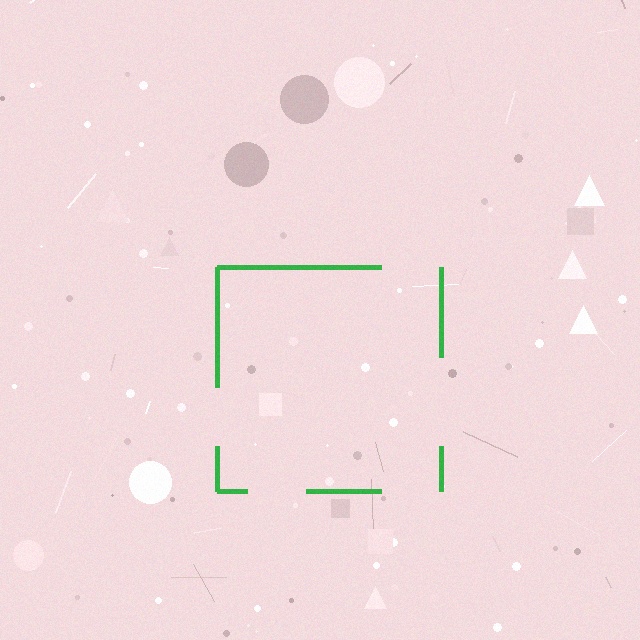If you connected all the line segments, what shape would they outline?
They would outline a square.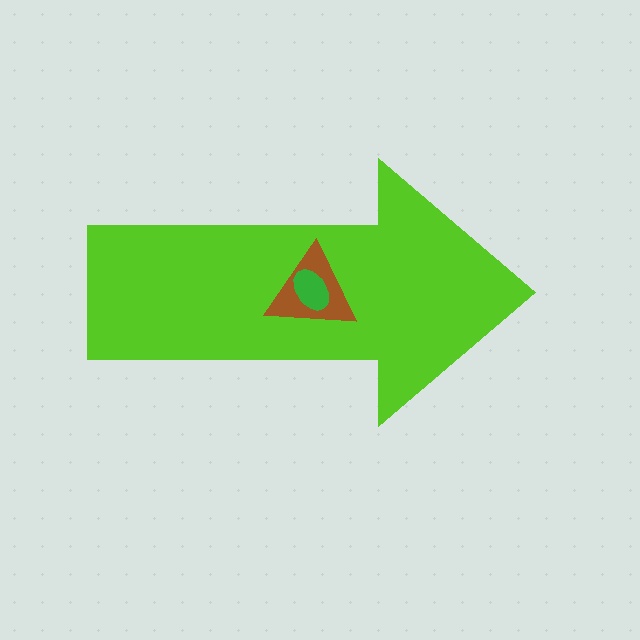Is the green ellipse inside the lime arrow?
Yes.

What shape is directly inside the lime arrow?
The brown triangle.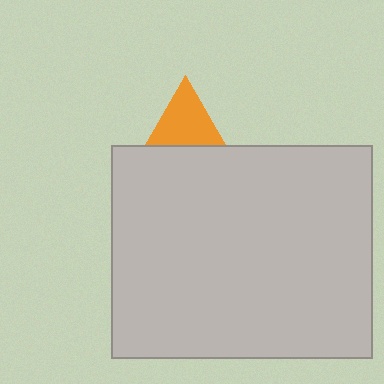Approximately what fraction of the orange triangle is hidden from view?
Roughly 62% of the orange triangle is hidden behind the light gray rectangle.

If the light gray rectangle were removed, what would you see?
You would see the complete orange triangle.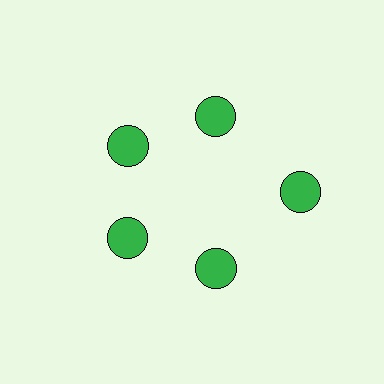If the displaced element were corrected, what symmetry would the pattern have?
It would have 5-fold rotational symmetry — the pattern would map onto itself every 72 degrees.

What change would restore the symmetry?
The symmetry would be restored by moving it inward, back onto the ring so that all 5 circles sit at equal angles and equal distance from the center.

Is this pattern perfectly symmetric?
No. The 5 green circles are arranged in a ring, but one element near the 3 o'clock position is pushed outward from the center, breaking the 5-fold rotational symmetry.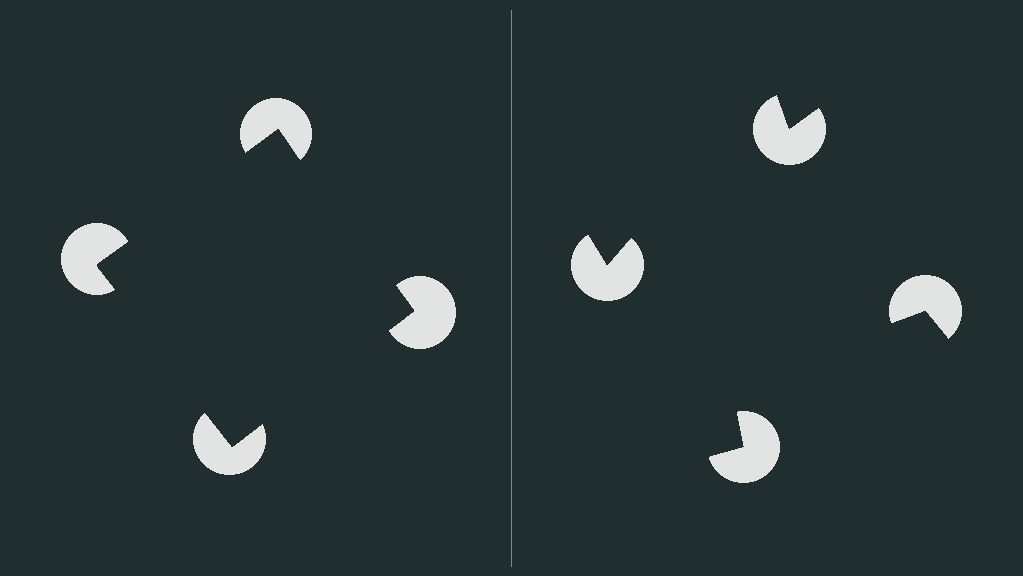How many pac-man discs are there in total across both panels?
8 — 4 on each side.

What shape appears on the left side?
An illusory square.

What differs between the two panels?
The pac-man discs are positioned identically on both sides; only the wedge orientations differ. On the left they align to a square; on the right they are misaligned.